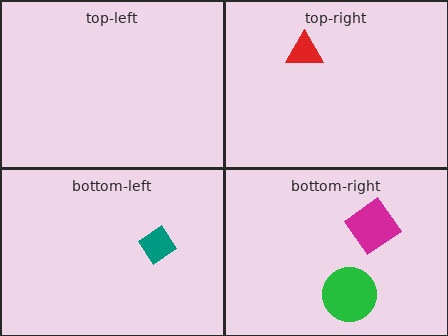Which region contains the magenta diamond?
The bottom-right region.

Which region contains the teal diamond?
The bottom-left region.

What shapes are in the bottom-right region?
The magenta diamond, the green circle.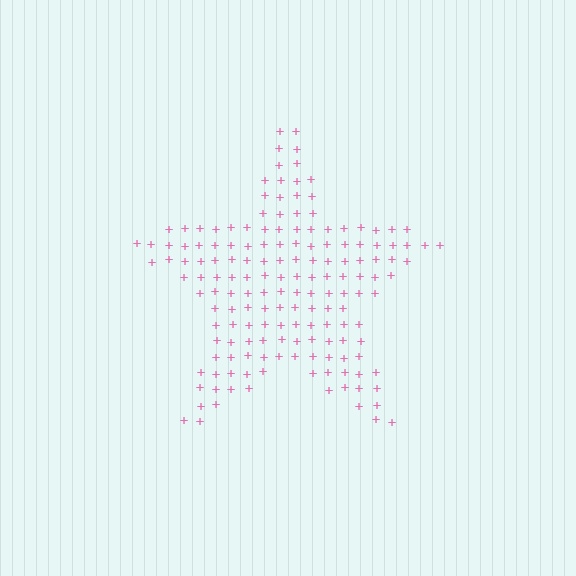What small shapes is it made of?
It is made of small plus signs.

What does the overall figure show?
The overall figure shows a star.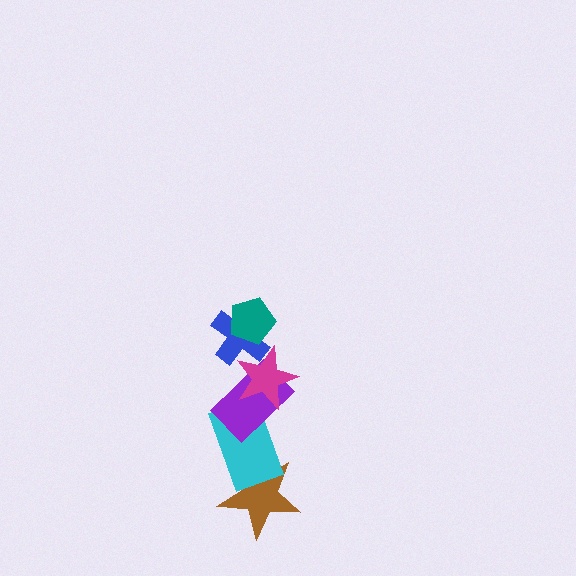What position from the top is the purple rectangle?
The purple rectangle is 4th from the top.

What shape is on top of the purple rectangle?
The magenta star is on top of the purple rectangle.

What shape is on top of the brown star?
The cyan rectangle is on top of the brown star.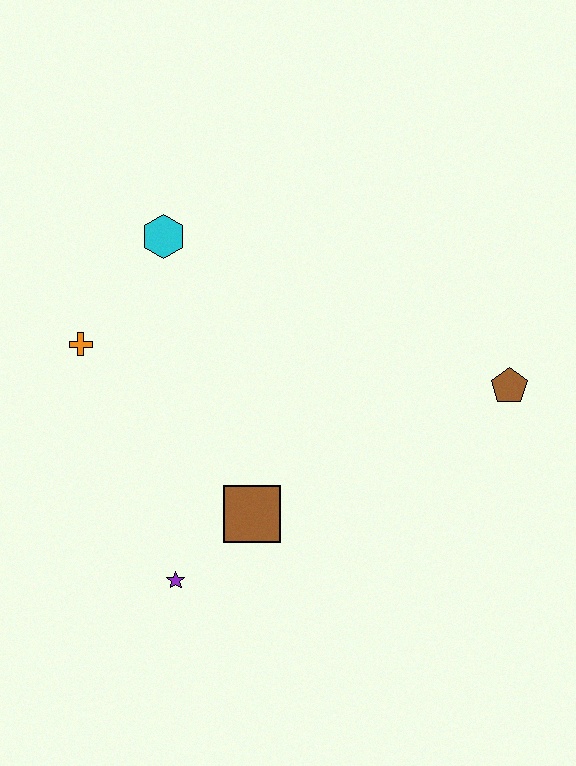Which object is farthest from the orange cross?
The brown pentagon is farthest from the orange cross.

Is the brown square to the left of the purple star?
No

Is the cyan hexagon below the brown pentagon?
No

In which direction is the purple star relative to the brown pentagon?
The purple star is to the left of the brown pentagon.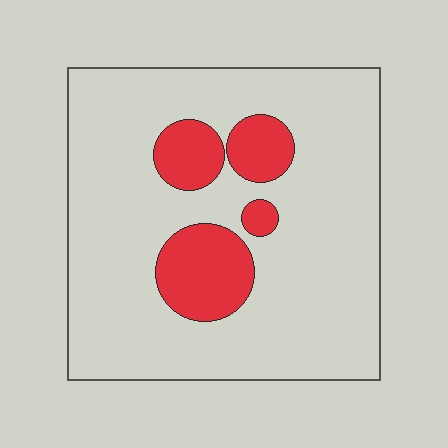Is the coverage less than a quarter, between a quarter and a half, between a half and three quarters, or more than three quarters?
Less than a quarter.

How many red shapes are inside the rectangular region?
4.